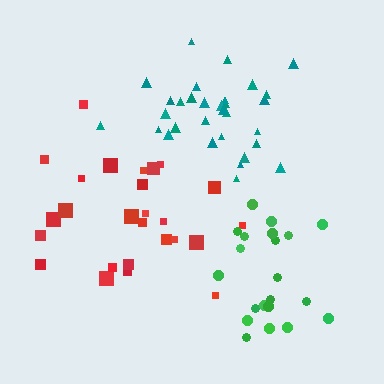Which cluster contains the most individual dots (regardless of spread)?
Teal (31).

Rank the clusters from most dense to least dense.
teal, red, green.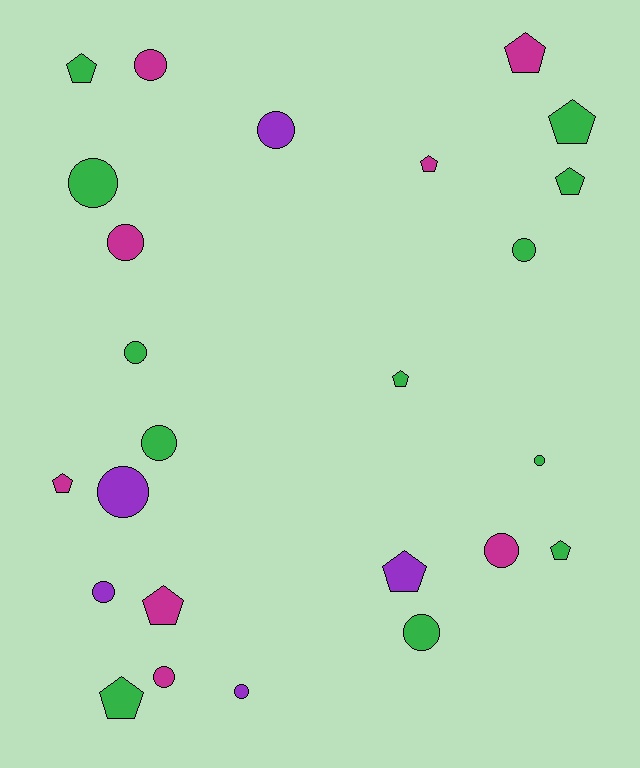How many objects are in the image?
There are 25 objects.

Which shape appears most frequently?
Circle, with 14 objects.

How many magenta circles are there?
There are 4 magenta circles.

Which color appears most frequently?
Green, with 12 objects.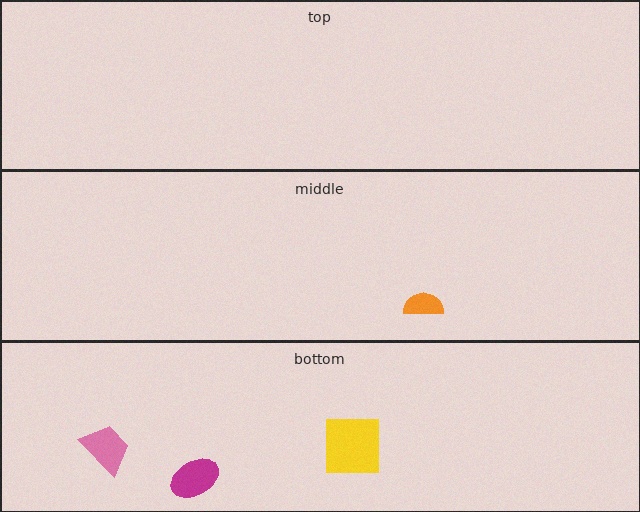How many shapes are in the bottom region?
3.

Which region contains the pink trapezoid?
The bottom region.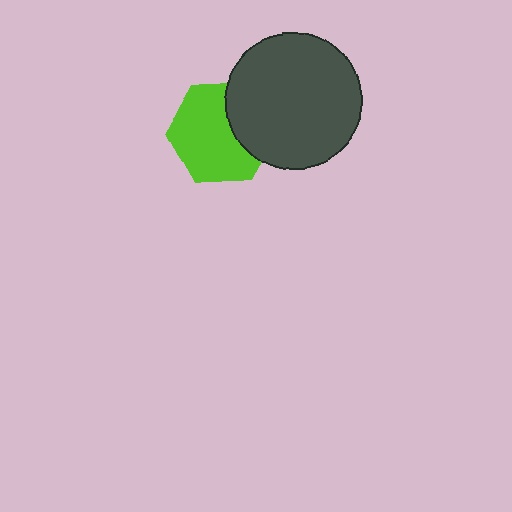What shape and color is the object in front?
The object in front is a dark gray circle.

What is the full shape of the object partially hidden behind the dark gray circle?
The partially hidden object is a lime hexagon.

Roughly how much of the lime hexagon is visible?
Most of it is visible (roughly 69%).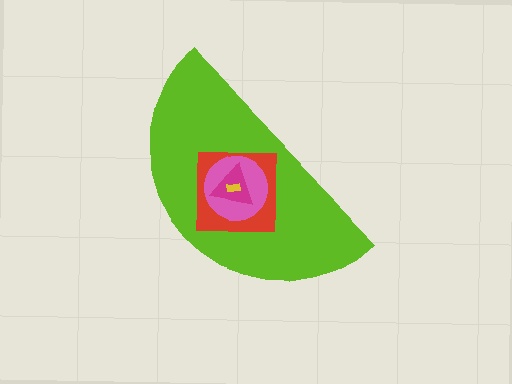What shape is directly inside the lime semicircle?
The red square.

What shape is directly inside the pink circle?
The magenta triangle.